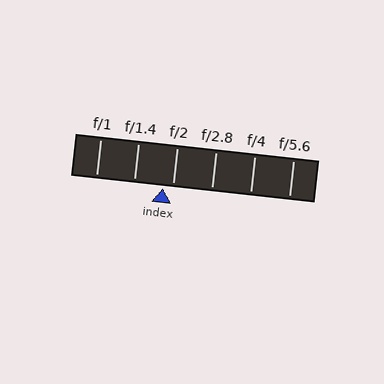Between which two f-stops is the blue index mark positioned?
The index mark is between f/1.4 and f/2.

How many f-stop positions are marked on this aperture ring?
There are 6 f-stop positions marked.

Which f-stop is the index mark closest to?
The index mark is closest to f/2.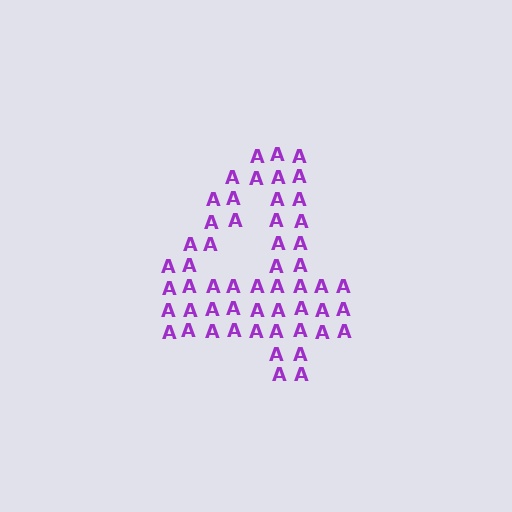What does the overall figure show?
The overall figure shows the digit 4.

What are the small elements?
The small elements are letter A's.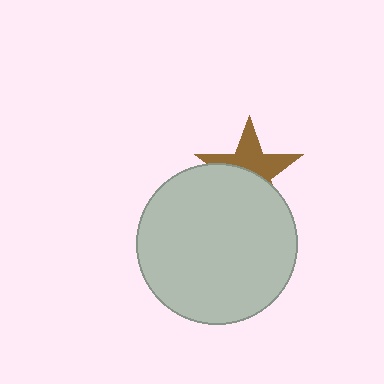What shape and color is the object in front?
The object in front is a light gray circle.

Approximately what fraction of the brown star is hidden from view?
Roughly 49% of the brown star is hidden behind the light gray circle.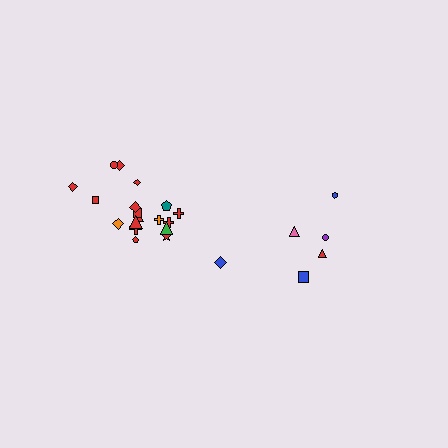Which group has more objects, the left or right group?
The left group.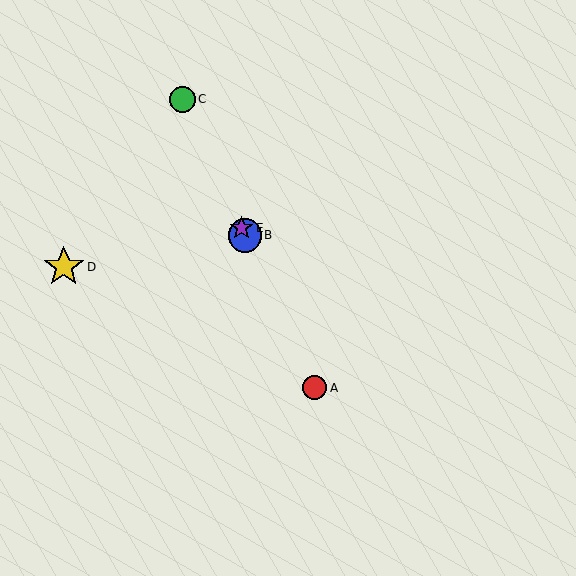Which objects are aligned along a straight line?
Objects A, B, C, E are aligned along a straight line.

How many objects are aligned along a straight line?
4 objects (A, B, C, E) are aligned along a straight line.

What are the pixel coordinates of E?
Object E is at (241, 228).